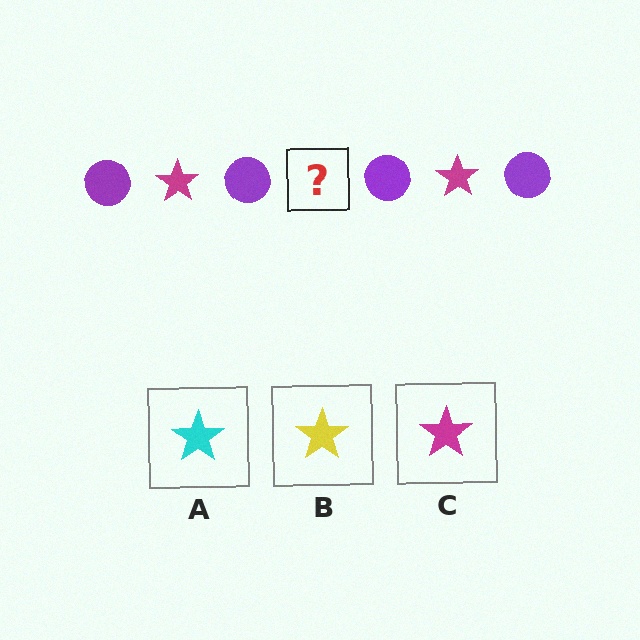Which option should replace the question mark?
Option C.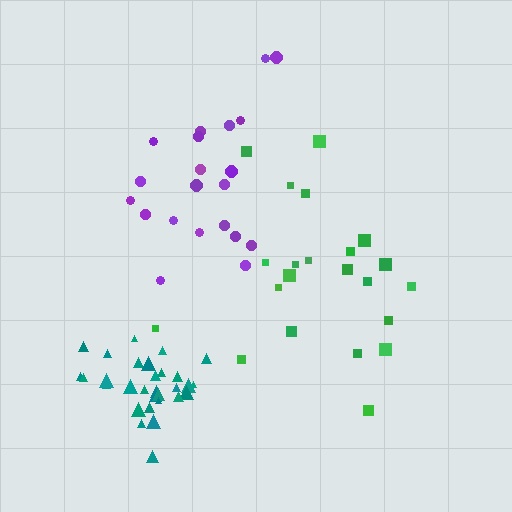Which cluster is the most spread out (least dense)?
Green.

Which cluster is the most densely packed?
Teal.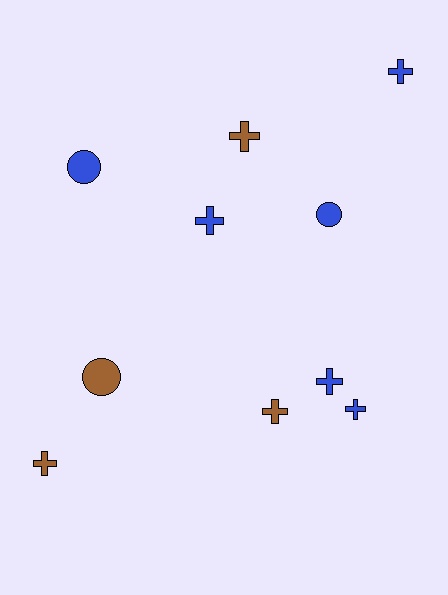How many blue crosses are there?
There are 4 blue crosses.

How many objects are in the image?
There are 10 objects.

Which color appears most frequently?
Blue, with 6 objects.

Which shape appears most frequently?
Cross, with 7 objects.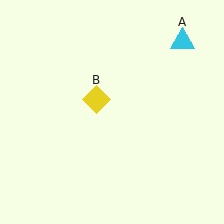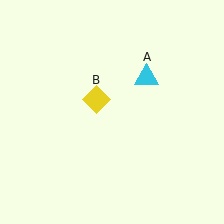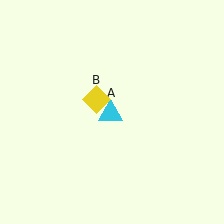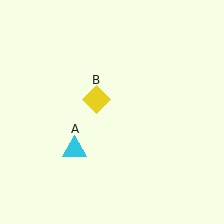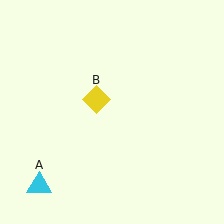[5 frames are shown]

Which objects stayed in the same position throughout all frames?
Yellow diamond (object B) remained stationary.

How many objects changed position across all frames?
1 object changed position: cyan triangle (object A).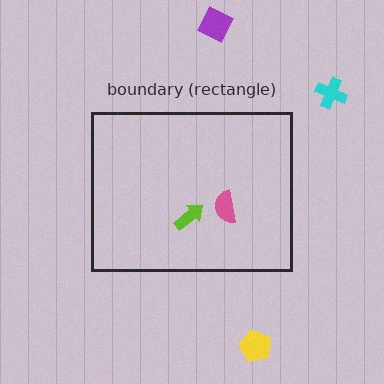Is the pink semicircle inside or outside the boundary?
Inside.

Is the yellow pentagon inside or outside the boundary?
Outside.